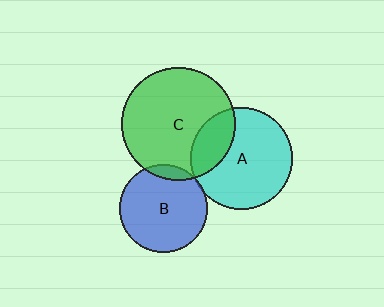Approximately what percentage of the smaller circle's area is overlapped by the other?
Approximately 25%.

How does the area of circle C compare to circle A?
Approximately 1.2 times.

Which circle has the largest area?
Circle C (green).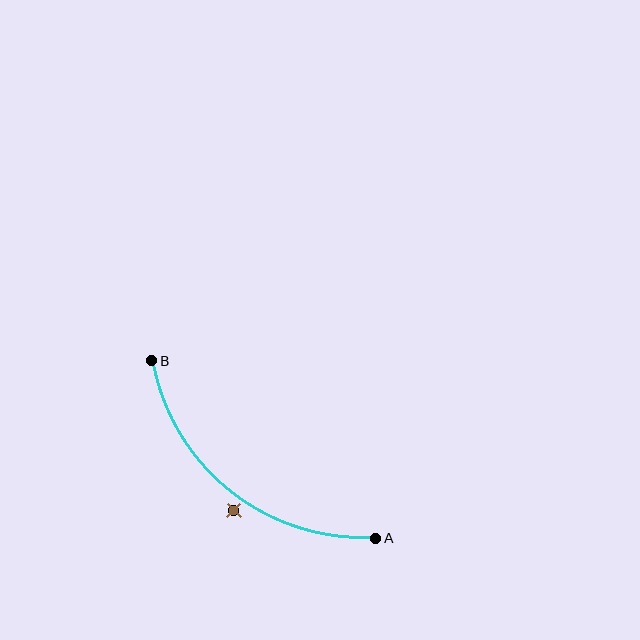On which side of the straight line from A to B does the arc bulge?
The arc bulges below and to the left of the straight line connecting A and B.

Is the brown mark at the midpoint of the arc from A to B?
No — the brown mark does not lie on the arc at all. It sits slightly outside the curve.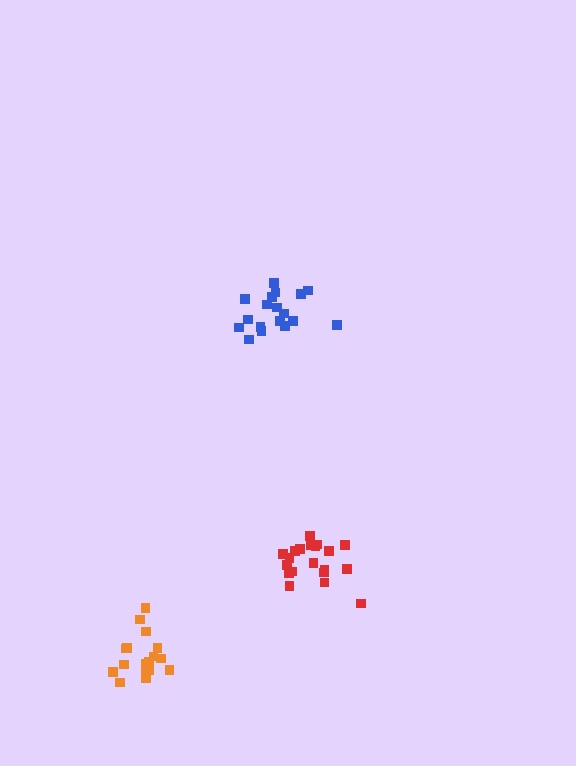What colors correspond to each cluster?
The clusters are colored: orange, red, blue.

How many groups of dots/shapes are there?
There are 3 groups.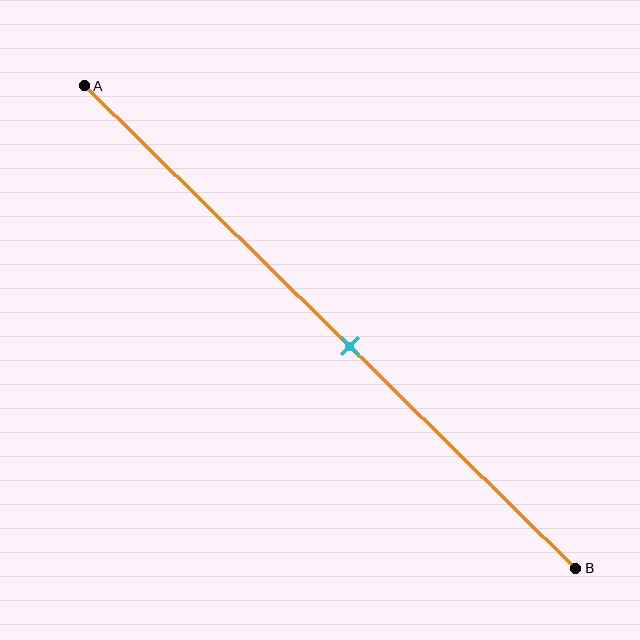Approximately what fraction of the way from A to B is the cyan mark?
The cyan mark is approximately 55% of the way from A to B.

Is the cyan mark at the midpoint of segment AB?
No, the mark is at about 55% from A, not at the 50% midpoint.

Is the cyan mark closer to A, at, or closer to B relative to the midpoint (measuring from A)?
The cyan mark is closer to point B than the midpoint of segment AB.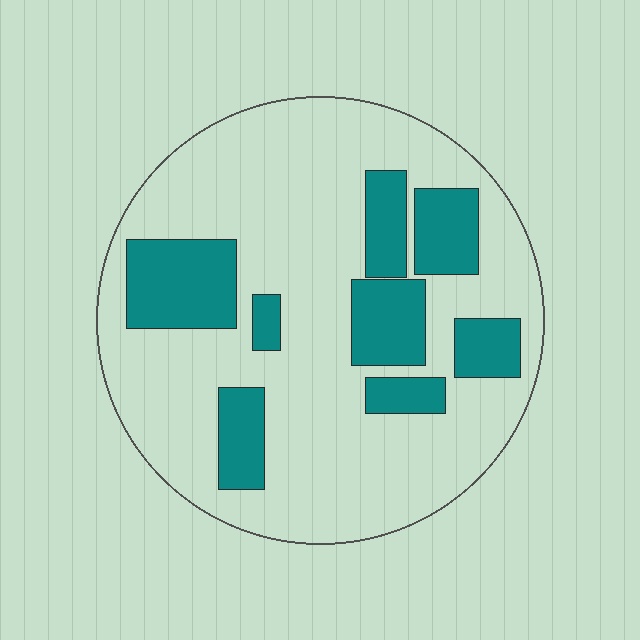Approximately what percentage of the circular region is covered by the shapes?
Approximately 25%.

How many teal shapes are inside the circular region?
8.